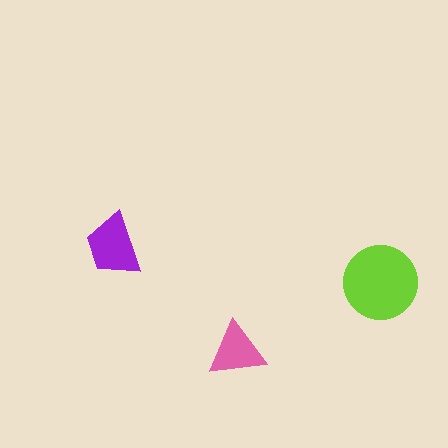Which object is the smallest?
The pink triangle.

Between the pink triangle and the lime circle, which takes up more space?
The lime circle.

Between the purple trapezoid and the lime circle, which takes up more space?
The lime circle.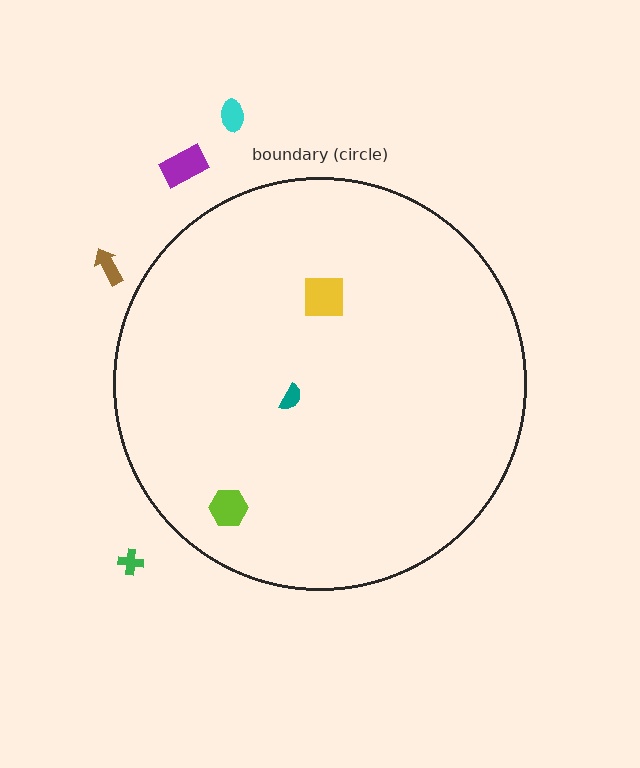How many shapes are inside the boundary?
3 inside, 4 outside.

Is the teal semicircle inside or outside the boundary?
Inside.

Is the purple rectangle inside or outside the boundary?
Outside.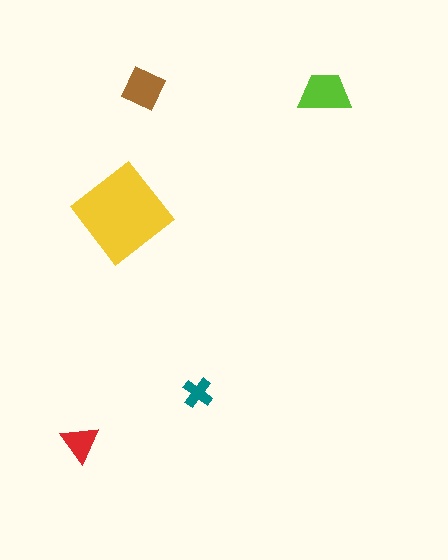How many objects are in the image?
There are 5 objects in the image.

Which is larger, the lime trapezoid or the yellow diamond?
The yellow diamond.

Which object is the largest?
The yellow diamond.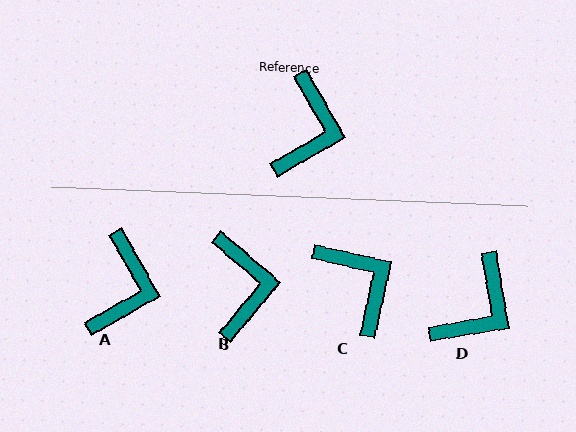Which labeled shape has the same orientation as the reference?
A.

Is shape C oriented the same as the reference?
No, it is off by about 48 degrees.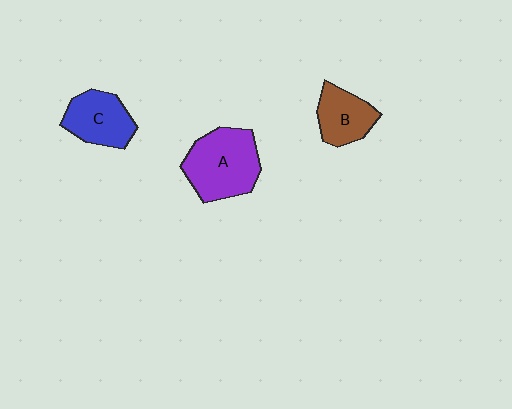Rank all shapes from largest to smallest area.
From largest to smallest: A (purple), C (blue), B (brown).